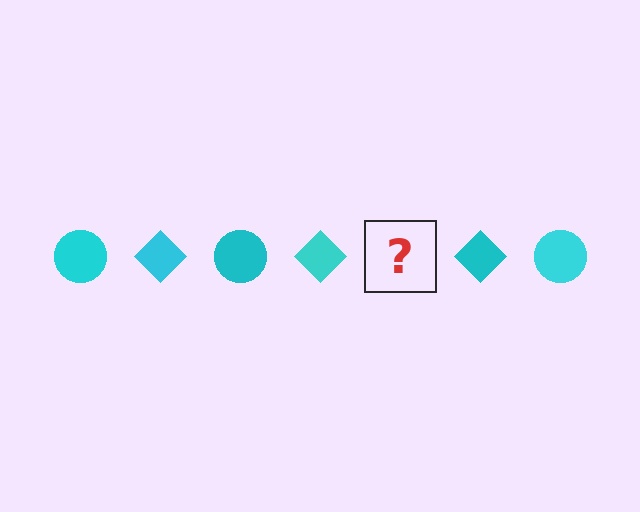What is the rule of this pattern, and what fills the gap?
The rule is that the pattern cycles through circle, diamond shapes in cyan. The gap should be filled with a cyan circle.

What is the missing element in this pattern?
The missing element is a cyan circle.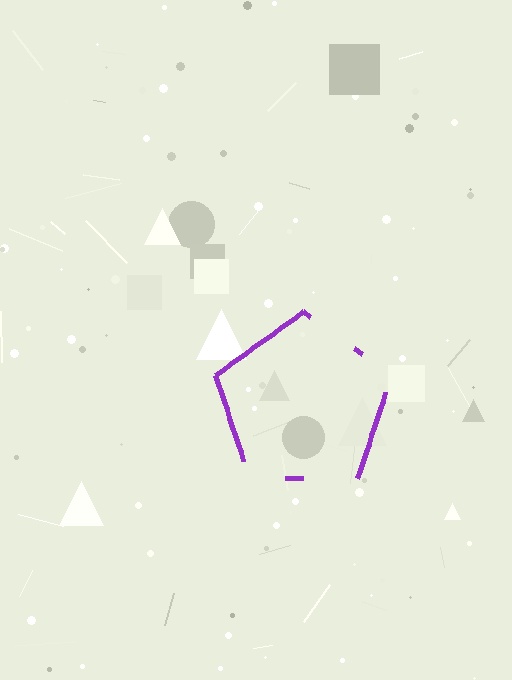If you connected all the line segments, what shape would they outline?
They would outline a pentagon.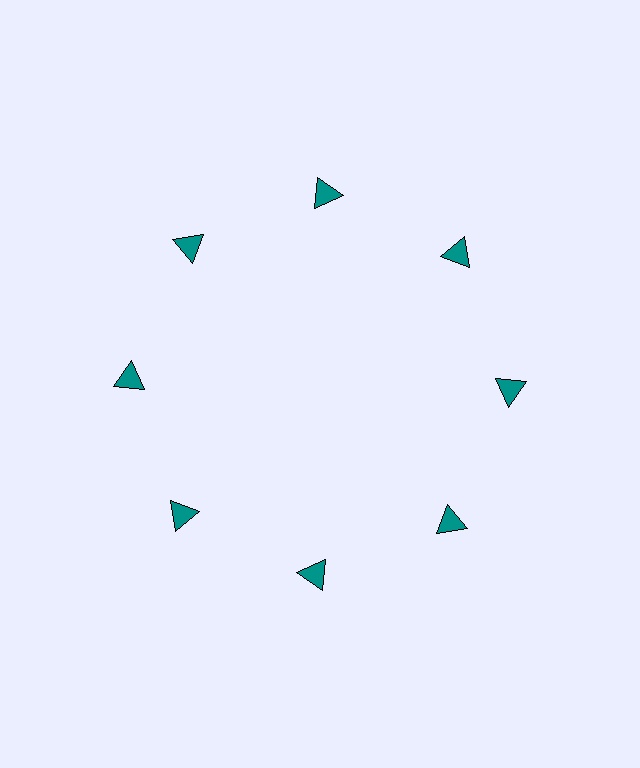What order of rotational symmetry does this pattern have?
This pattern has 8-fold rotational symmetry.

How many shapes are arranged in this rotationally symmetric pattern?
There are 8 shapes, arranged in 8 groups of 1.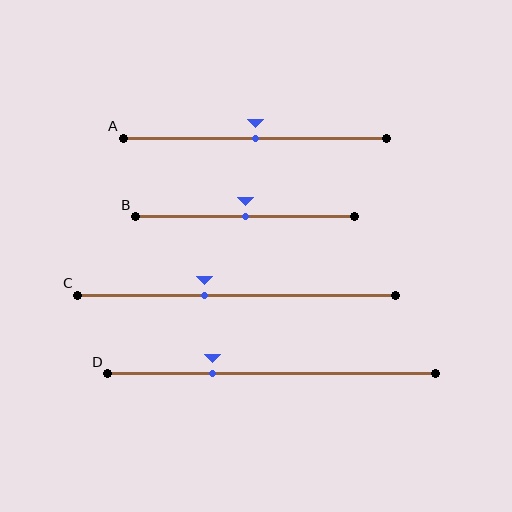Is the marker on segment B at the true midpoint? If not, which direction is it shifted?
Yes, the marker on segment B is at the true midpoint.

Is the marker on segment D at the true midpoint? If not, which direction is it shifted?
No, the marker on segment D is shifted to the left by about 18% of the segment length.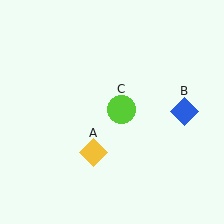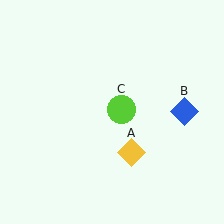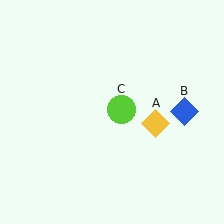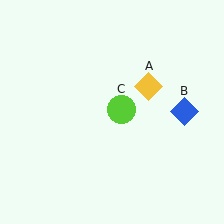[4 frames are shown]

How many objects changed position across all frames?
1 object changed position: yellow diamond (object A).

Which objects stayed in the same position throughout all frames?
Blue diamond (object B) and lime circle (object C) remained stationary.